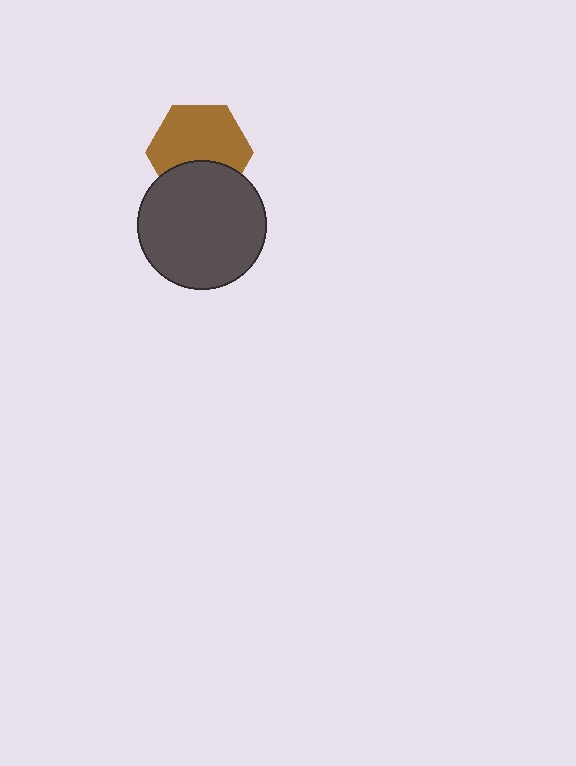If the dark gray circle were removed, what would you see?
You would see the complete brown hexagon.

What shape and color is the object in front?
The object in front is a dark gray circle.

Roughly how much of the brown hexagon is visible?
Most of it is visible (roughly 67%).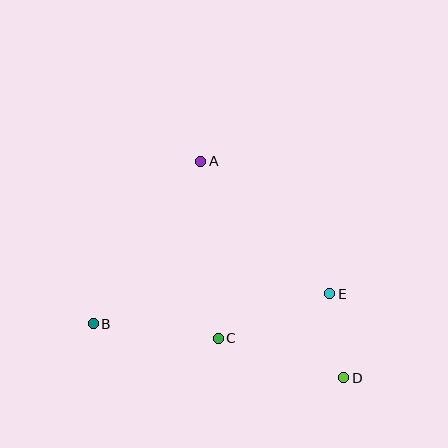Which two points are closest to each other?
Points D and E are closest to each other.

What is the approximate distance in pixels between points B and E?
The distance between B and E is approximately 238 pixels.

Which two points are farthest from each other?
Points A and D are farthest from each other.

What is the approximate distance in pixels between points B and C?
The distance between B and C is approximately 126 pixels.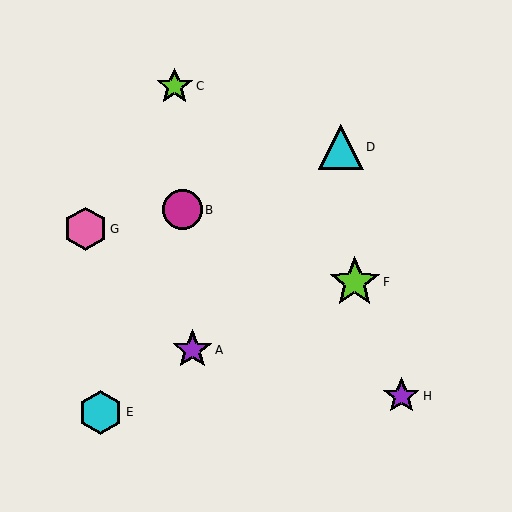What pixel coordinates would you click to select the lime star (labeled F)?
Click at (355, 282) to select the lime star F.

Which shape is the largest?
The lime star (labeled F) is the largest.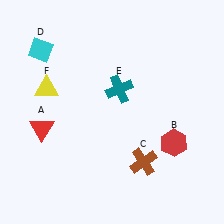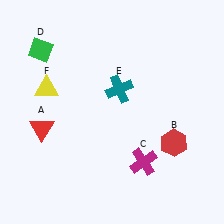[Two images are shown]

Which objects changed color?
C changed from brown to magenta. D changed from cyan to green.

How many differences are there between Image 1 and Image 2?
There are 2 differences between the two images.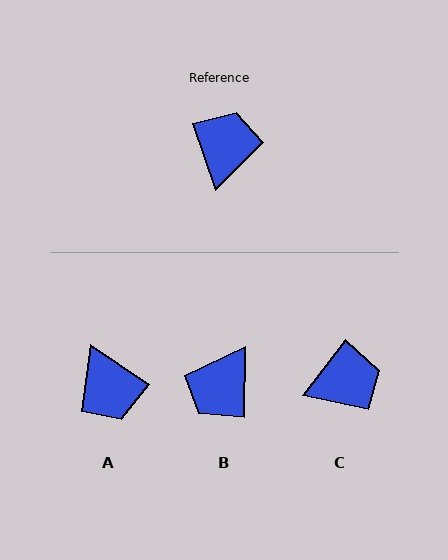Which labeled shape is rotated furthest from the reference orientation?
B, about 160 degrees away.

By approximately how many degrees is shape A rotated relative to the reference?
Approximately 143 degrees clockwise.